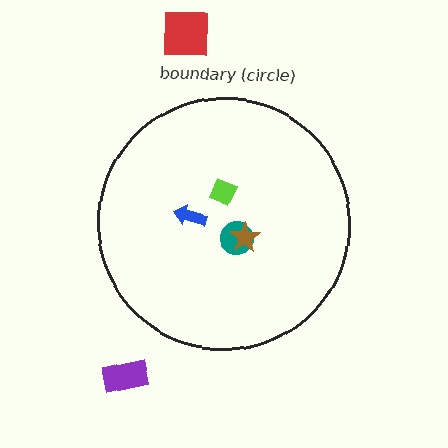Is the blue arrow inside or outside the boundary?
Inside.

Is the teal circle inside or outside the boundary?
Inside.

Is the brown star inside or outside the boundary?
Inside.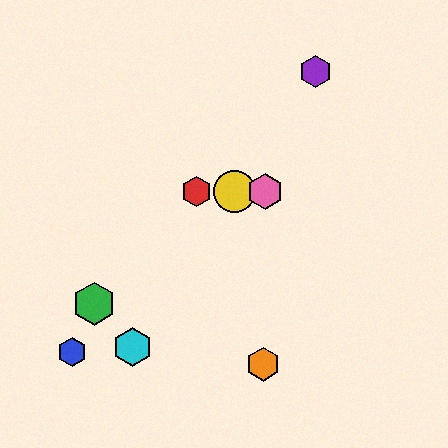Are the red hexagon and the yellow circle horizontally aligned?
Yes, both are at y≈191.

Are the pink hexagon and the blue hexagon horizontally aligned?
No, the pink hexagon is at y≈191 and the blue hexagon is at y≈352.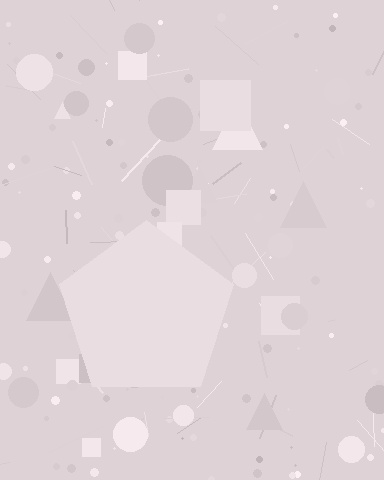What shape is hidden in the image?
A pentagon is hidden in the image.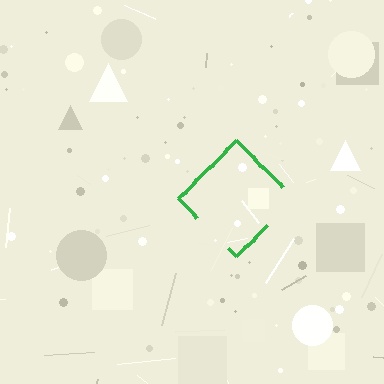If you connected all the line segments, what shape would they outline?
They would outline a diamond.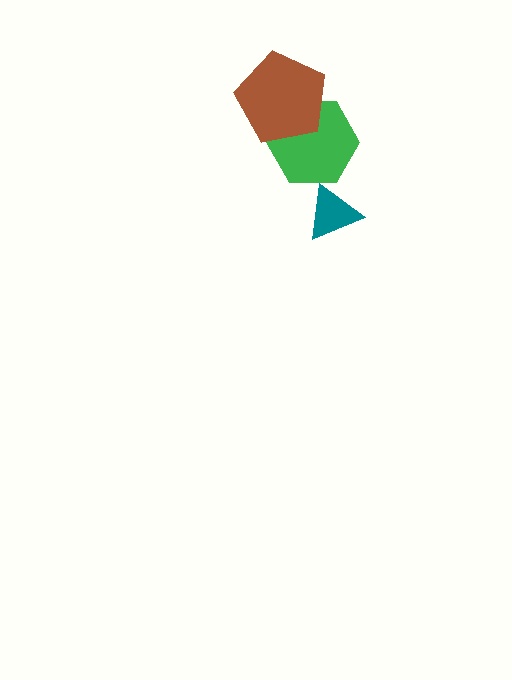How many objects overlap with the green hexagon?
1 object overlaps with the green hexagon.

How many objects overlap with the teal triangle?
0 objects overlap with the teal triangle.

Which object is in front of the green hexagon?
The brown pentagon is in front of the green hexagon.